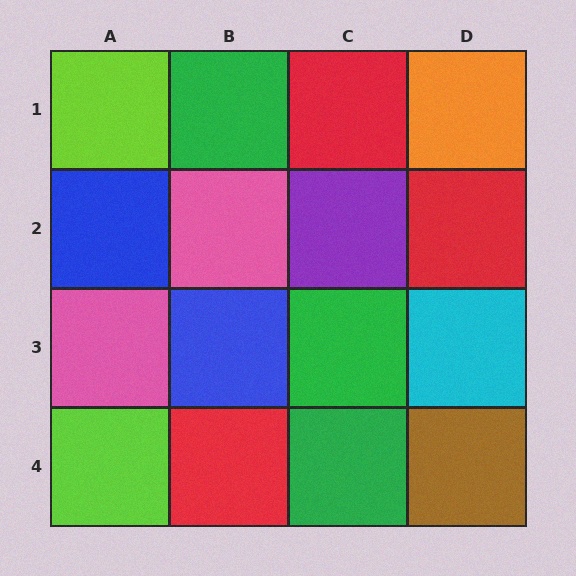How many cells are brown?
1 cell is brown.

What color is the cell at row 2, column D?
Red.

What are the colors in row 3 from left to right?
Pink, blue, green, cyan.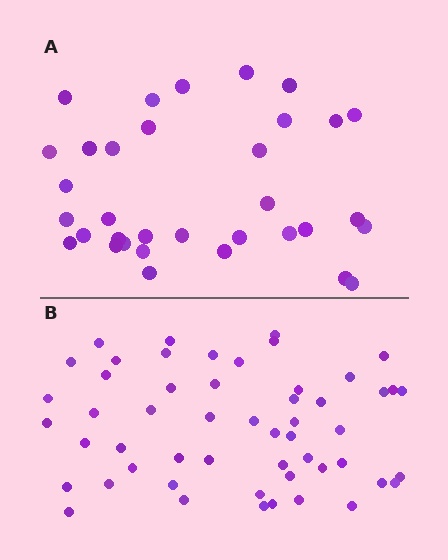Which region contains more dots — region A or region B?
Region B (the bottom region) has more dots.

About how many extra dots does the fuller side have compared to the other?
Region B has approximately 20 more dots than region A.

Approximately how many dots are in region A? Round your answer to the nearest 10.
About 30 dots. (The exact count is 34, which rounds to 30.)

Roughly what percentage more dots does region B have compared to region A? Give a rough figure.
About 55% more.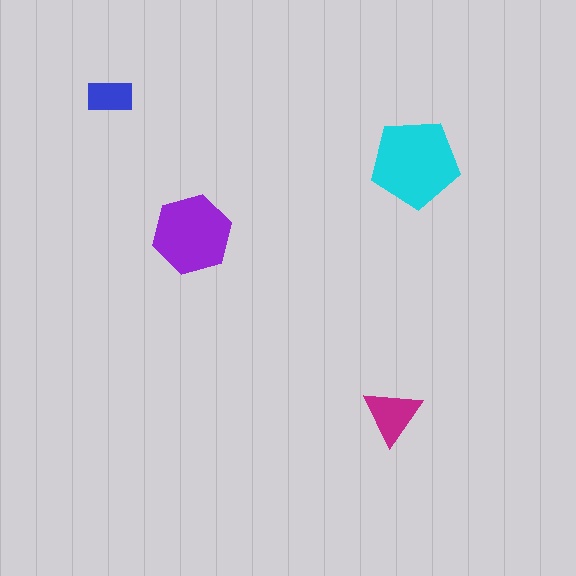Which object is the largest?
The cyan pentagon.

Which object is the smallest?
The blue rectangle.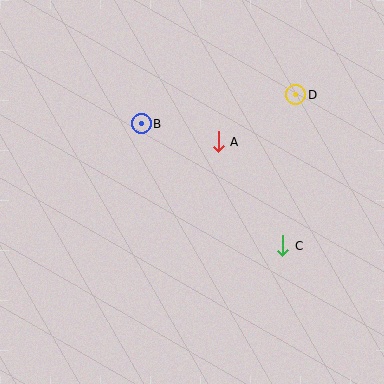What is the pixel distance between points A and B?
The distance between A and B is 79 pixels.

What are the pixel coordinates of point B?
Point B is at (141, 124).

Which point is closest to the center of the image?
Point A at (218, 142) is closest to the center.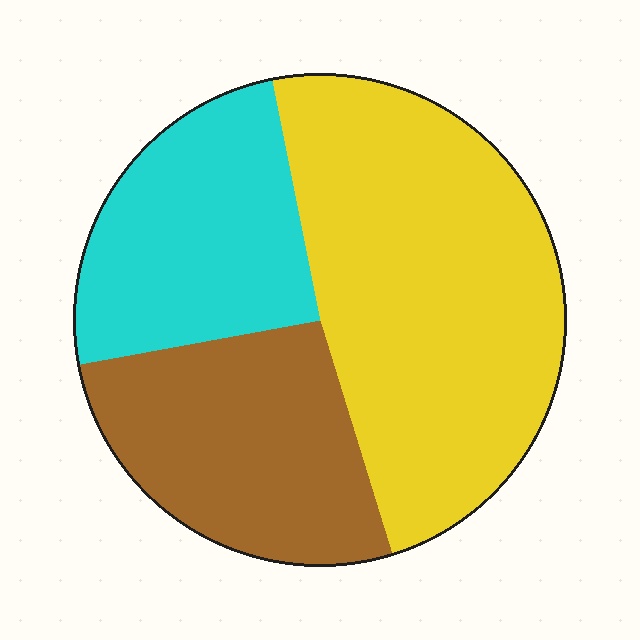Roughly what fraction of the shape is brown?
Brown covers roughly 25% of the shape.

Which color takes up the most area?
Yellow, at roughly 50%.